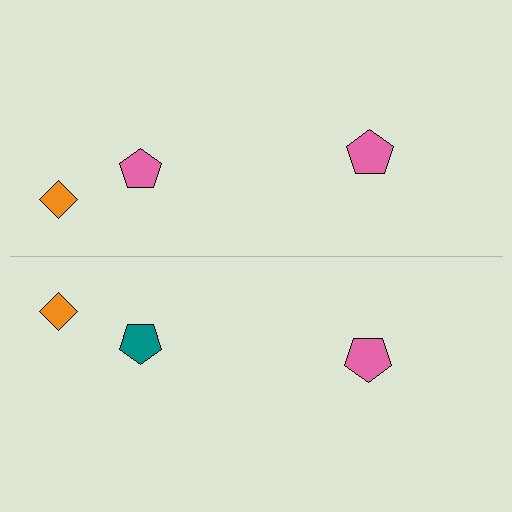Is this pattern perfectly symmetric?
No, the pattern is not perfectly symmetric. The teal pentagon on the bottom side breaks the symmetry — its mirror counterpart is pink.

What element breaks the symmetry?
The teal pentagon on the bottom side breaks the symmetry — its mirror counterpart is pink.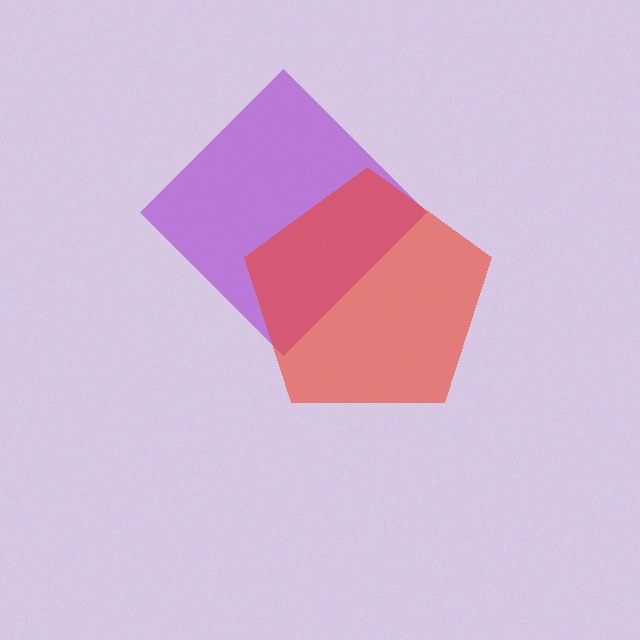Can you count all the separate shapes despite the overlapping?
Yes, there are 2 separate shapes.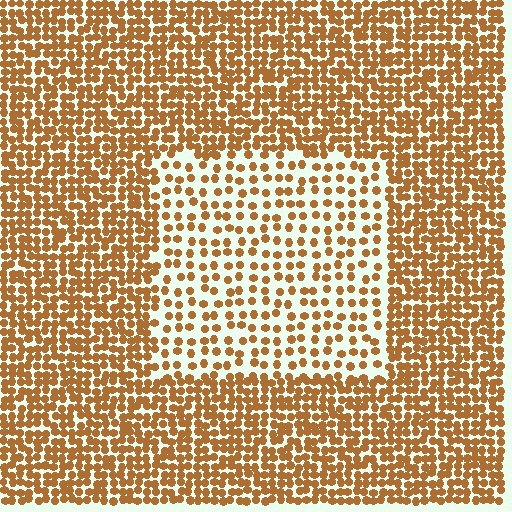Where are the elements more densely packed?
The elements are more densely packed outside the rectangle boundary.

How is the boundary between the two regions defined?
The boundary is defined by a change in element density (approximately 2.2x ratio). All elements are the same color, size, and shape.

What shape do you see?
I see a rectangle.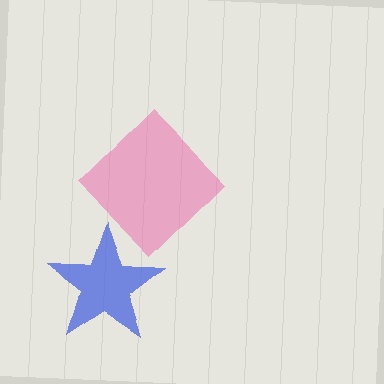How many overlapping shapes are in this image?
There are 2 overlapping shapes in the image.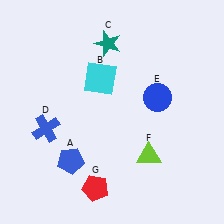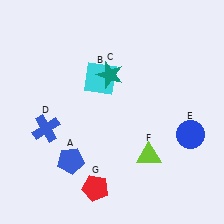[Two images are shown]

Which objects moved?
The objects that moved are: the teal star (C), the blue circle (E).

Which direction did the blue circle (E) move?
The blue circle (E) moved down.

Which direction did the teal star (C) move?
The teal star (C) moved down.